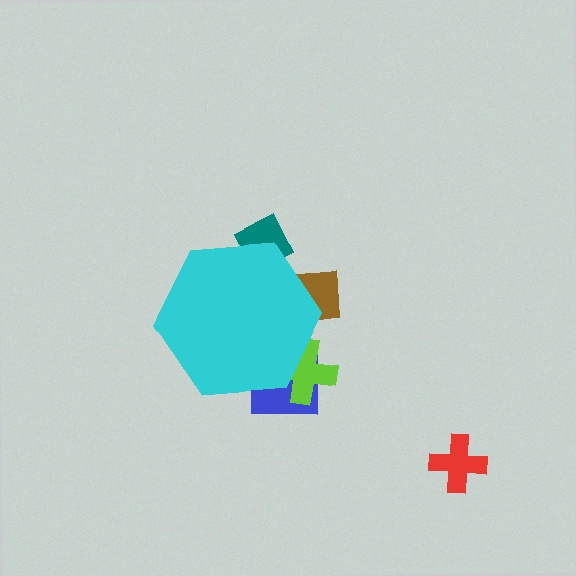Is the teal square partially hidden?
Yes, the teal square is partially hidden behind the cyan hexagon.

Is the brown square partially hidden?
Yes, the brown square is partially hidden behind the cyan hexagon.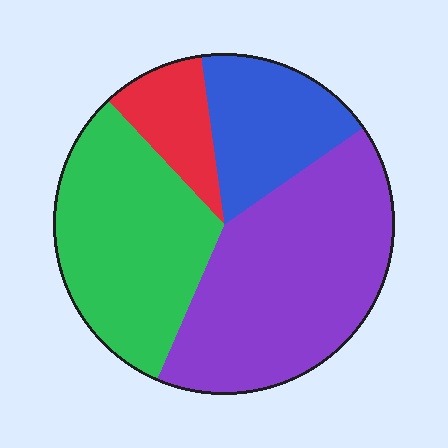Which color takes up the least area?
Red, at roughly 10%.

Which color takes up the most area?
Purple, at roughly 40%.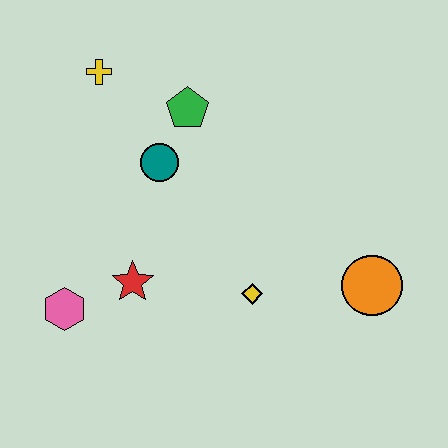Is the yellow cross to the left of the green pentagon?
Yes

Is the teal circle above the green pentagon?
No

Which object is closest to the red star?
The pink hexagon is closest to the red star.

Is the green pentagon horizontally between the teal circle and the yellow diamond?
Yes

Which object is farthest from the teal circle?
The orange circle is farthest from the teal circle.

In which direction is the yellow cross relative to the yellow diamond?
The yellow cross is above the yellow diamond.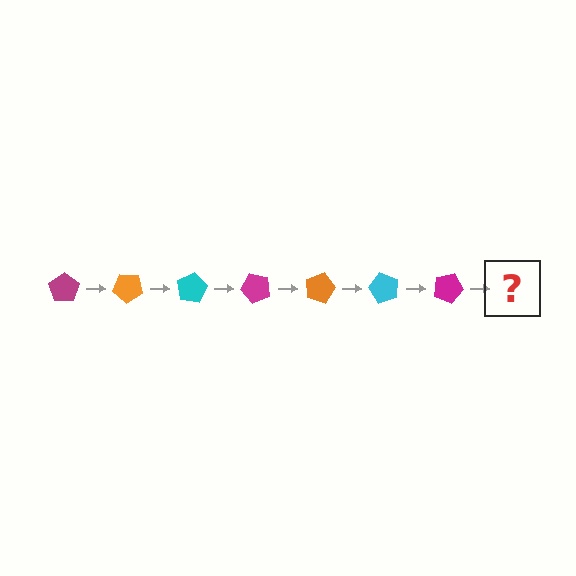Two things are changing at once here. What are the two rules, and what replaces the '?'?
The two rules are that it rotates 40 degrees each step and the color cycles through magenta, orange, and cyan. The '?' should be an orange pentagon, rotated 280 degrees from the start.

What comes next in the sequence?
The next element should be an orange pentagon, rotated 280 degrees from the start.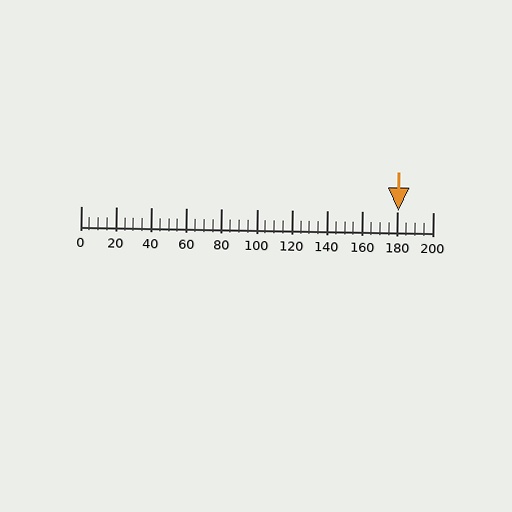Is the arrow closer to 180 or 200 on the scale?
The arrow is closer to 180.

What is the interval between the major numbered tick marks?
The major tick marks are spaced 20 units apart.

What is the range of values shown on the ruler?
The ruler shows values from 0 to 200.